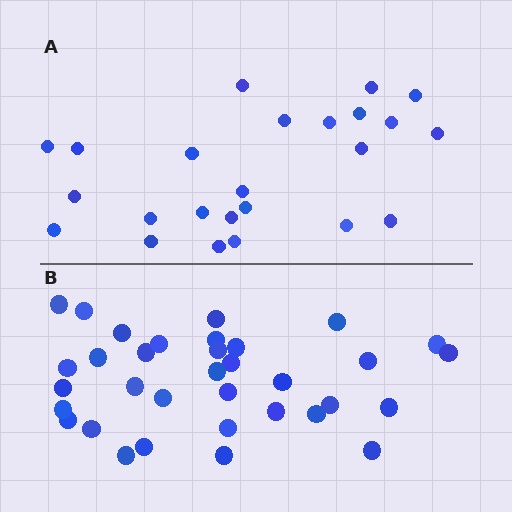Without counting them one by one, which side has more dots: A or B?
Region B (the bottom region) has more dots.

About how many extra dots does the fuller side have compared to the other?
Region B has roughly 10 or so more dots than region A.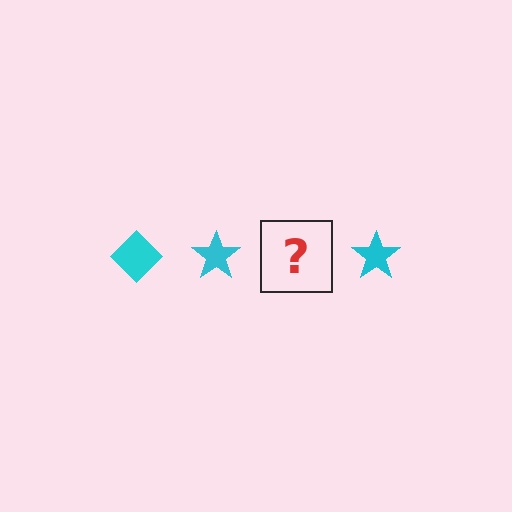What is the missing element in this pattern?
The missing element is a cyan diamond.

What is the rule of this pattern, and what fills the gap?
The rule is that the pattern cycles through diamond, star shapes in cyan. The gap should be filled with a cyan diamond.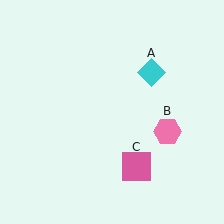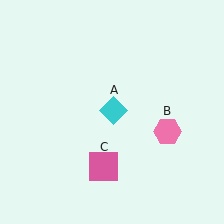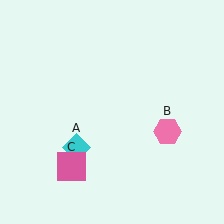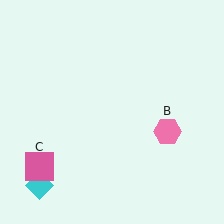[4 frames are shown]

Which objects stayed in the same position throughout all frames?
Pink hexagon (object B) remained stationary.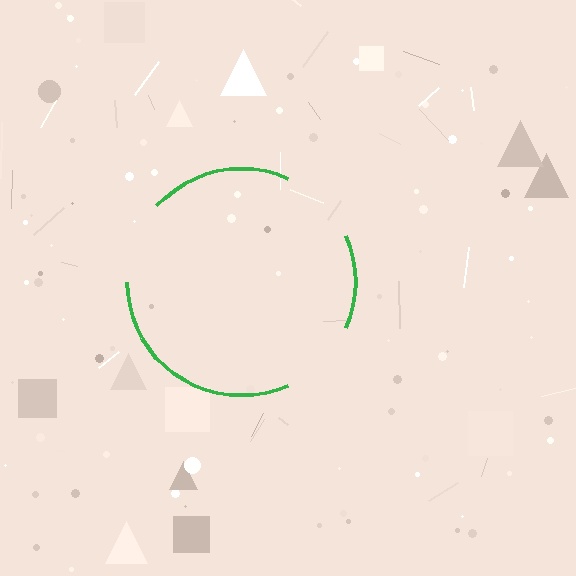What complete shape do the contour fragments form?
The contour fragments form a circle.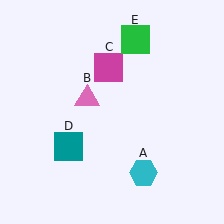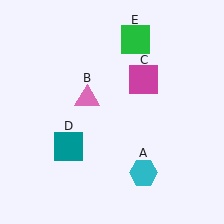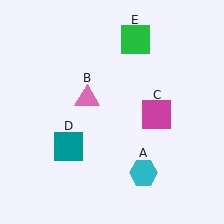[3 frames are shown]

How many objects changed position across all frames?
1 object changed position: magenta square (object C).